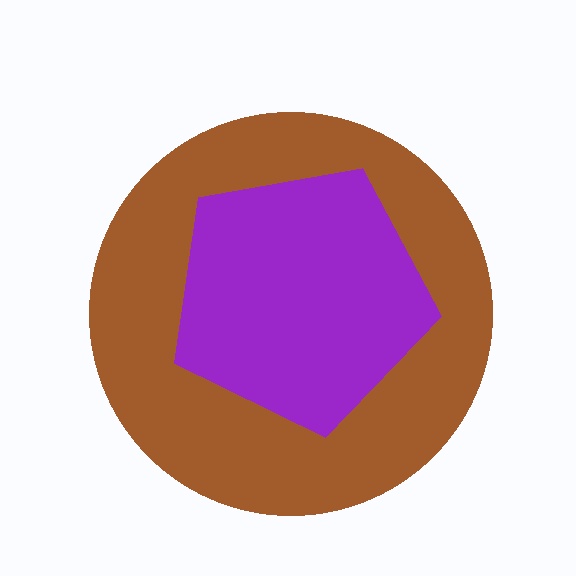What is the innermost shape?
The purple pentagon.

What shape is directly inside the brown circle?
The purple pentagon.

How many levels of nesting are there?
2.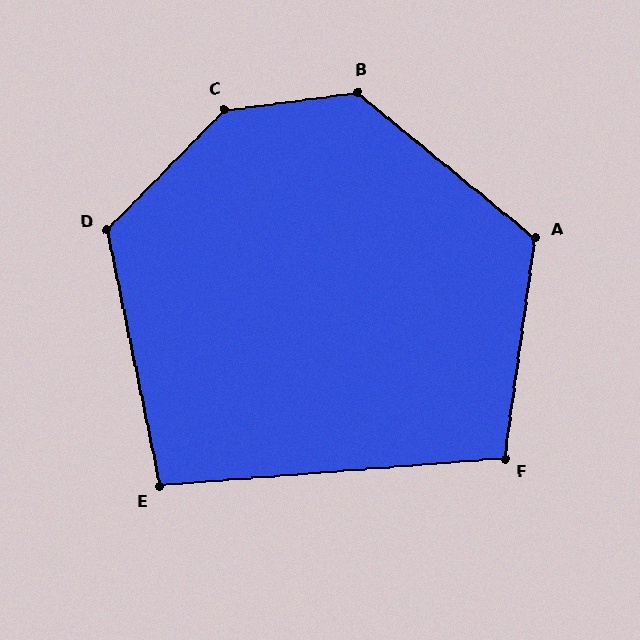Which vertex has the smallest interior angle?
E, at approximately 97 degrees.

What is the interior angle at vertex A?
Approximately 121 degrees (obtuse).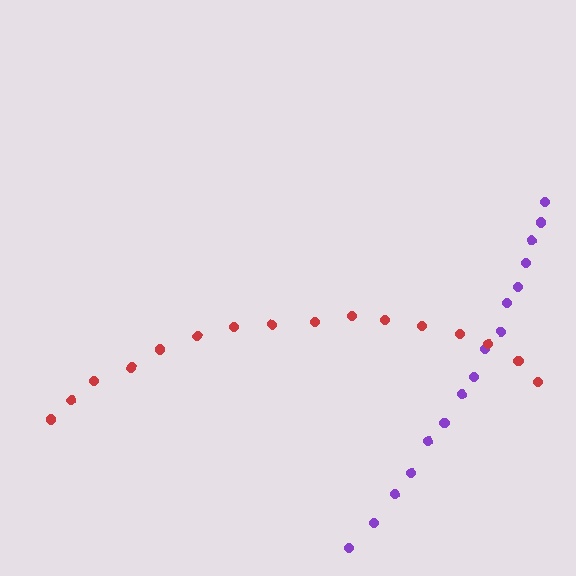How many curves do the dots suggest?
There are 2 distinct paths.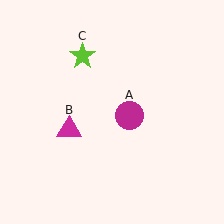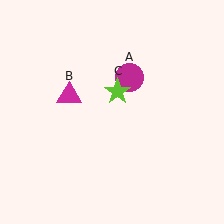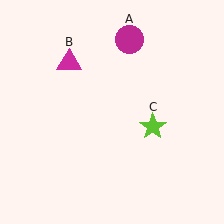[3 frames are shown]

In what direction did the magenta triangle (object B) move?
The magenta triangle (object B) moved up.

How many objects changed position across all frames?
3 objects changed position: magenta circle (object A), magenta triangle (object B), lime star (object C).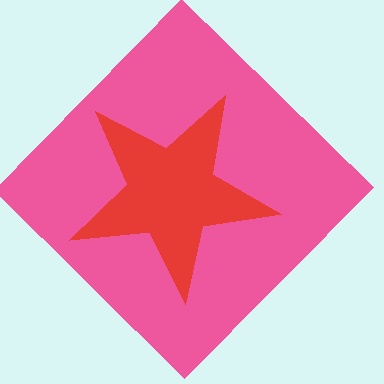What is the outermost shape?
The pink diamond.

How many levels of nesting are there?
2.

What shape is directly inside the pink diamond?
The red star.